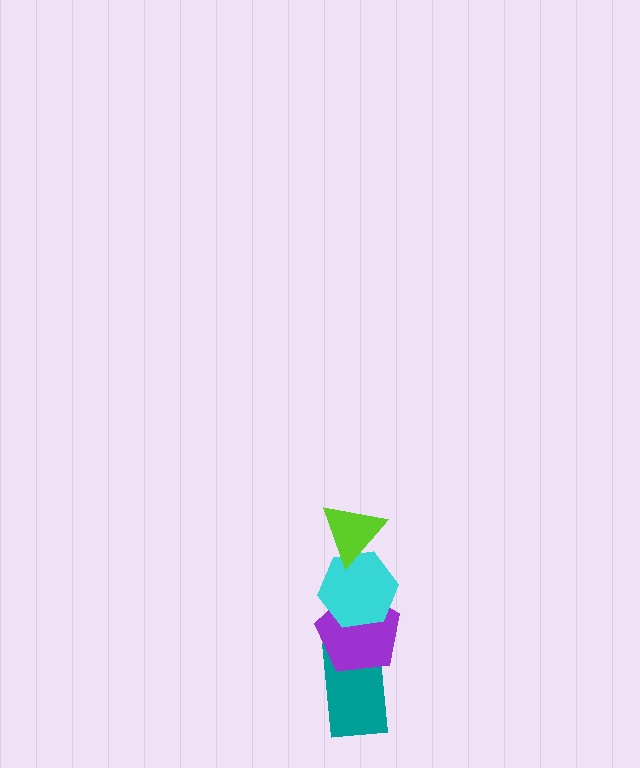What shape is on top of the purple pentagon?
The cyan hexagon is on top of the purple pentagon.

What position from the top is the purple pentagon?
The purple pentagon is 3rd from the top.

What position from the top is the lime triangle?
The lime triangle is 1st from the top.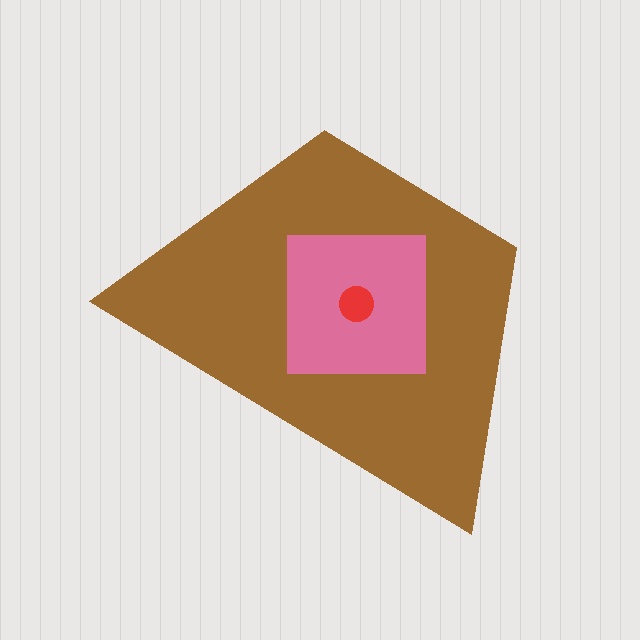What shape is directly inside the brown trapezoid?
The pink square.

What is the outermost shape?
The brown trapezoid.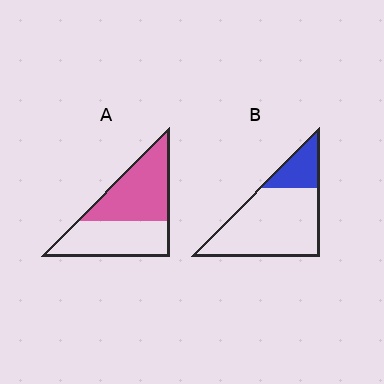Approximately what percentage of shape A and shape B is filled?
A is approximately 50% and B is approximately 20%.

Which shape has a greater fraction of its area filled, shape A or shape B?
Shape A.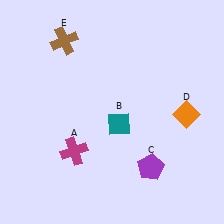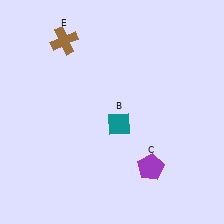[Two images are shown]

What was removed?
The orange diamond (D), the magenta cross (A) were removed in Image 2.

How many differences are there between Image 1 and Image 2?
There are 2 differences between the two images.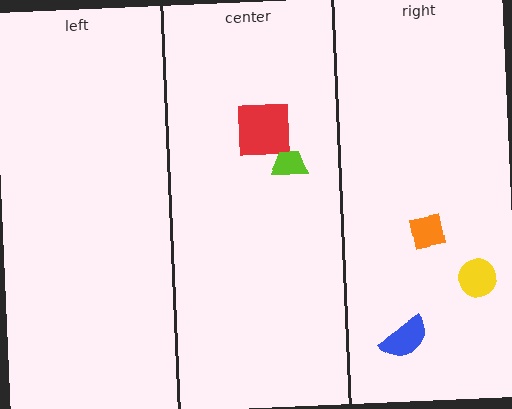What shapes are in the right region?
The orange square, the blue semicircle, the yellow circle.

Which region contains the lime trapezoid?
The center region.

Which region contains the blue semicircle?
The right region.